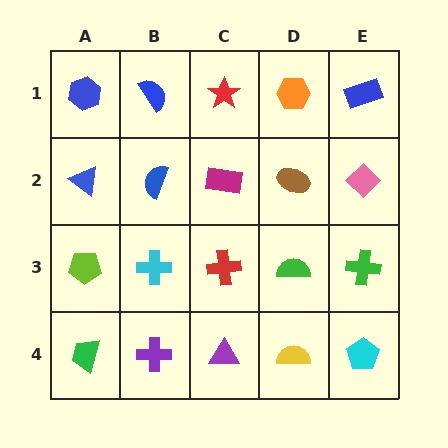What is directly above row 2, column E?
A blue rectangle.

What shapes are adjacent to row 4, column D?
A green semicircle (row 3, column D), a purple triangle (row 4, column C), a cyan pentagon (row 4, column E).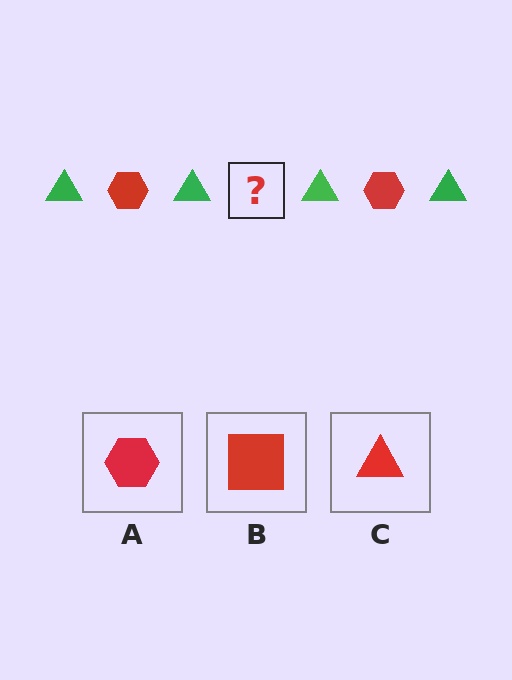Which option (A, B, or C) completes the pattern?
A.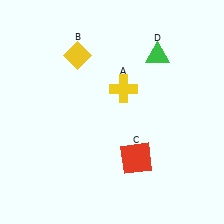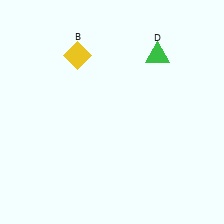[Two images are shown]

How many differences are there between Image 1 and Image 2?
There are 2 differences between the two images.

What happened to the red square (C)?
The red square (C) was removed in Image 2. It was in the bottom-right area of Image 1.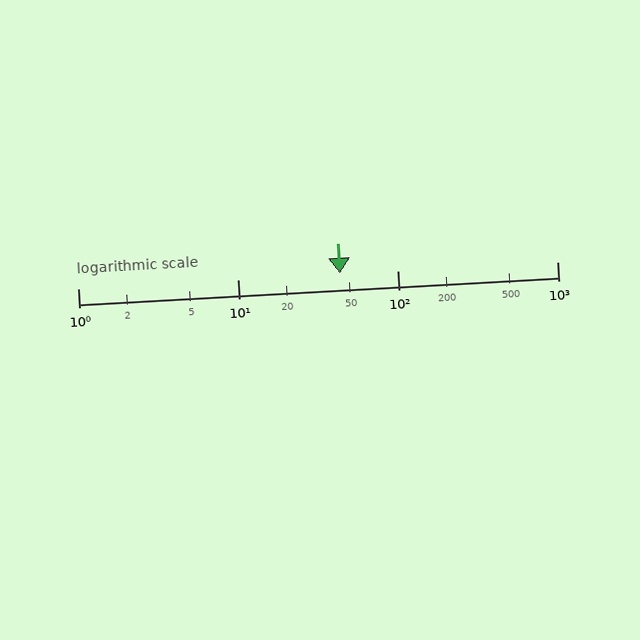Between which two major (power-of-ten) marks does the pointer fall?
The pointer is between 10 and 100.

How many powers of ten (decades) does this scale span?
The scale spans 3 decades, from 1 to 1000.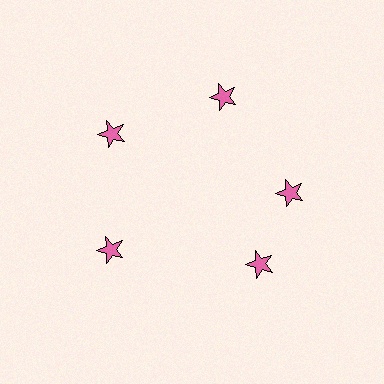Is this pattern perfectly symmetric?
No. The 5 pink stars are arranged in a ring, but one element near the 5 o'clock position is rotated out of alignment along the ring, breaking the 5-fold rotational symmetry.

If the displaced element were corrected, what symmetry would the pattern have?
It would have 5-fold rotational symmetry — the pattern would map onto itself every 72 degrees.